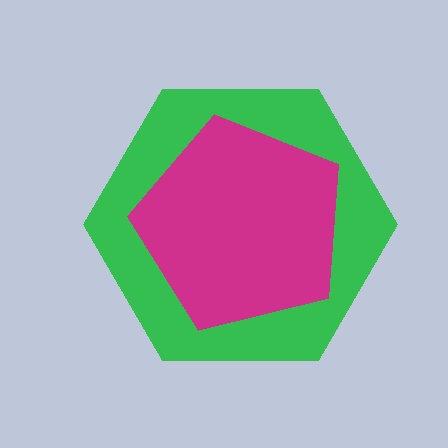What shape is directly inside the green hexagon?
The magenta pentagon.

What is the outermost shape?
The green hexagon.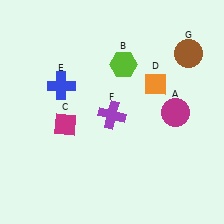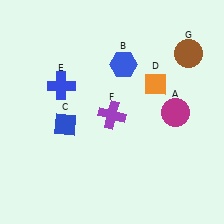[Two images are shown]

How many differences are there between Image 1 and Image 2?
There are 2 differences between the two images.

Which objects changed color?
B changed from lime to blue. C changed from magenta to blue.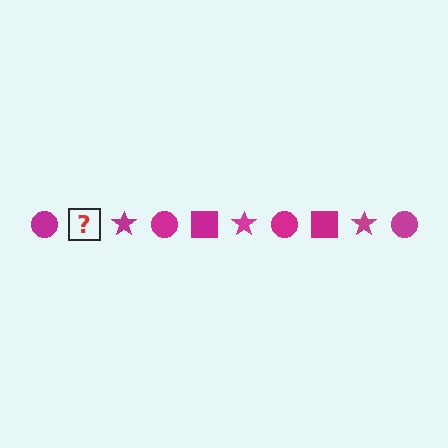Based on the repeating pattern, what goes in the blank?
The blank should be a magenta square.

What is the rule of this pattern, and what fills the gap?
The rule is that the pattern cycles through circle, square, star shapes in magenta. The gap should be filled with a magenta square.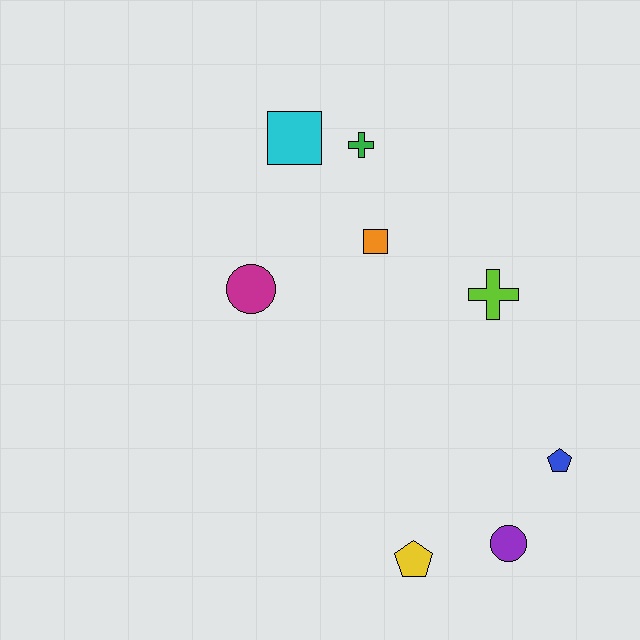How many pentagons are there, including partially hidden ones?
There are 2 pentagons.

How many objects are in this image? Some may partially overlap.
There are 8 objects.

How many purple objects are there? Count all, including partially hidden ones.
There is 1 purple object.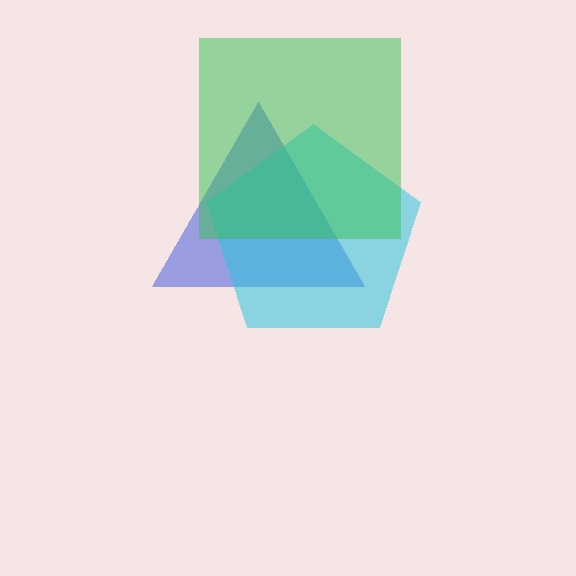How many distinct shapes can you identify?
There are 3 distinct shapes: a blue triangle, a cyan pentagon, a green square.